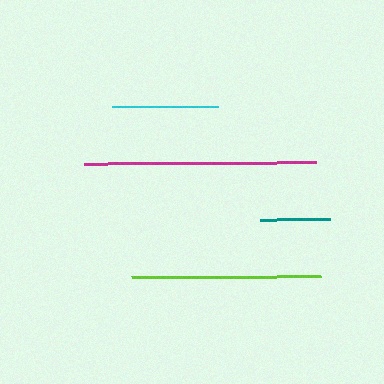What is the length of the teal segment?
The teal segment is approximately 70 pixels long.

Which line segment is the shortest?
The teal line is the shortest at approximately 70 pixels.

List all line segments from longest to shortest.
From longest to shortest: magenta, lime, cyan, teal.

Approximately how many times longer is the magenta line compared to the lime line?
The magenta line is approximately 1.2 times the length of the lime line.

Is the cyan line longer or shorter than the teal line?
The cyan line is longer than the teal line.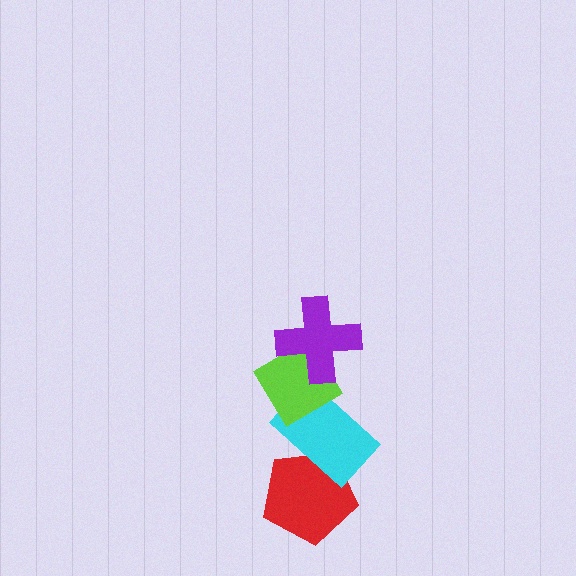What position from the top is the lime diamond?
The lime diamond is 2nd from the top.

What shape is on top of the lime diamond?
The purple cross is on top of the lime diamond.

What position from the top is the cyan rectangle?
The cyan rectangle is 3rd from the top.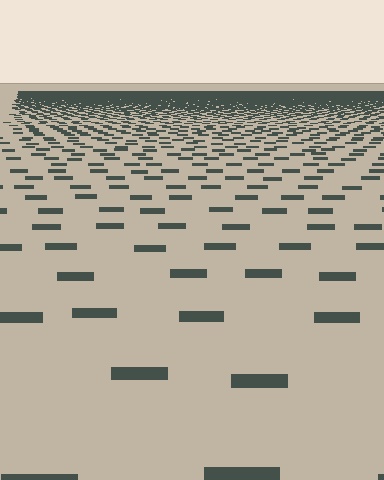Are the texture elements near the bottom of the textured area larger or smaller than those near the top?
Larger. Near the bottom, elements are closer to the viewer and appear at a bigger on-screen size.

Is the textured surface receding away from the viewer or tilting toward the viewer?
The surface is receding away from the viewer. Texture elements get smaller and denser toward the top.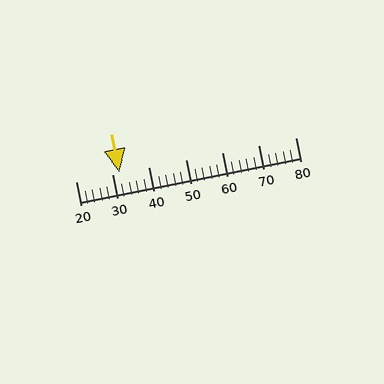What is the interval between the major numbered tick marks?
The major tick marks are spaced 10 units apart.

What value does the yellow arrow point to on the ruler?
The yellow arrow points to approximately 32.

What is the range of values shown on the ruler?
The ruler shows values from 20 to 80.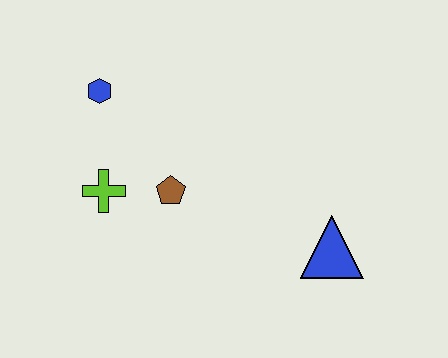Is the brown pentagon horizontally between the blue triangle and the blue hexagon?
Yes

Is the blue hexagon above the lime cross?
Yes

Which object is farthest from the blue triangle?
The blue hexagon is farthest from the blue triangle.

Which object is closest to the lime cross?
The brown pentagon is closest to the lime cross.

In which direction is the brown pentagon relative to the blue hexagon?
The brown pentagon is below the blue hexagon.